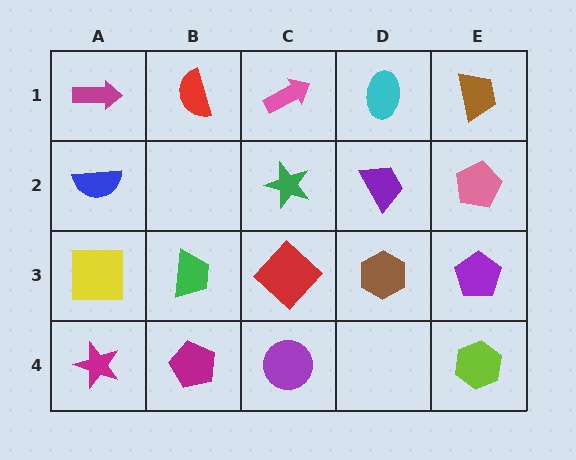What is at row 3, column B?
A green trapezoid.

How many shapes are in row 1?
5 shapes.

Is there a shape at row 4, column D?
No, that cell is empty.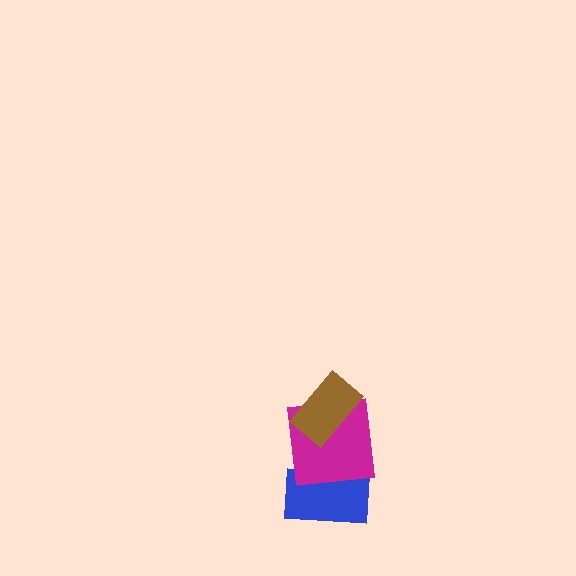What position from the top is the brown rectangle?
The brown rectangle is 1st from the top.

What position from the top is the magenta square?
The magenta square is 2nd from the top.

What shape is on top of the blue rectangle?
The magenta square is on top of the blue rectangle.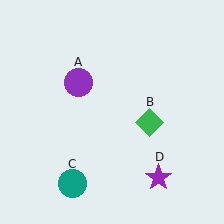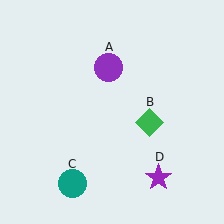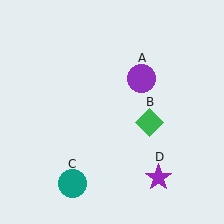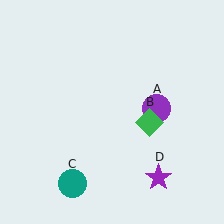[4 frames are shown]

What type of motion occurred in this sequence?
The purple circle (object A) rotated clockwise around the center of the scene.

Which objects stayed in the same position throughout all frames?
Green diamond (object B) and teal circle (object C) and purple star (object D) remained stationary.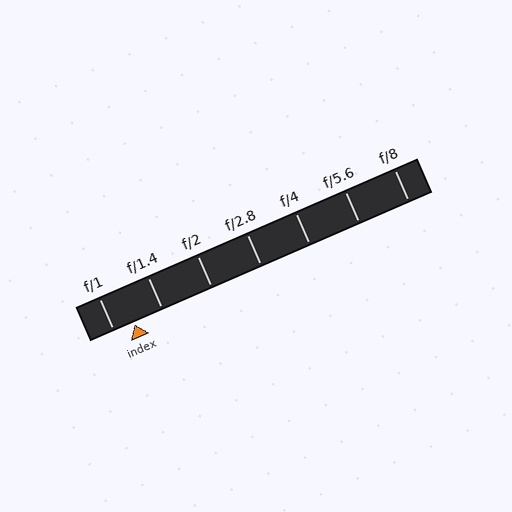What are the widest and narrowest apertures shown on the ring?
The widest aperture shown is f/1 and the narrowest is f/8.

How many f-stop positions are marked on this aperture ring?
There are 7 f-stop positions marked.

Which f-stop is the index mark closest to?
The index mark is closest to f/1.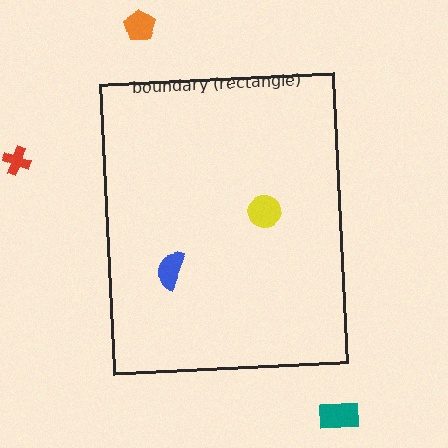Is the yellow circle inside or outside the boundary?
Inside.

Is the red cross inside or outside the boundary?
Outside.